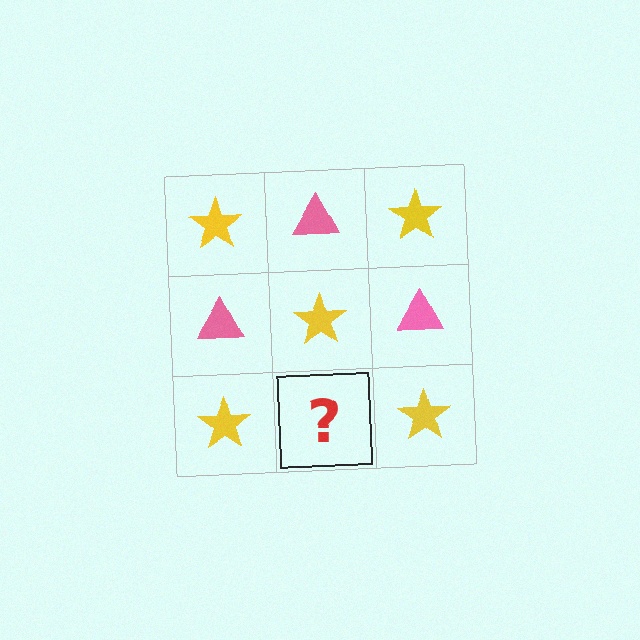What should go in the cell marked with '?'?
The missing cell should contain a pink triangle.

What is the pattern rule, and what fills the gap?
The rule is that it alternates yellow star and pink triangle in a checkerboard pattern. The gap should be filled with a pink triangle.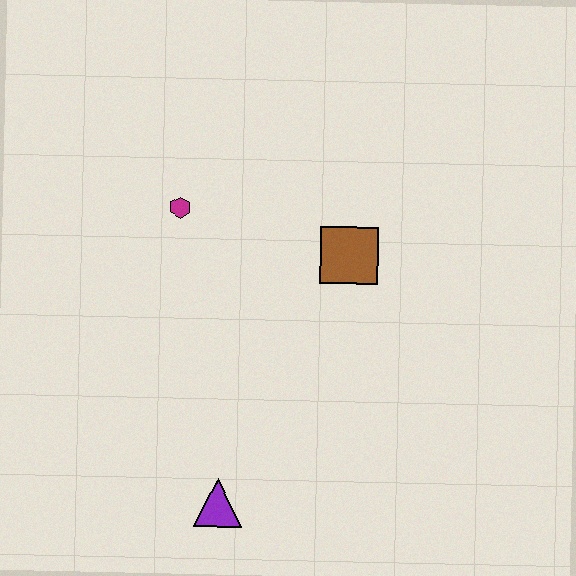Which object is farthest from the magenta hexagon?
The purple triangle is farthest from the magenta hexagon.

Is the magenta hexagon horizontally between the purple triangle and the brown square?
No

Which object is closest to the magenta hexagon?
The brown square is closest to the magenta hexagon.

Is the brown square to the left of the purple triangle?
No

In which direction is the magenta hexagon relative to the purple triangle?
The magenta hexagon is above the purple triangle.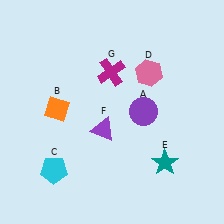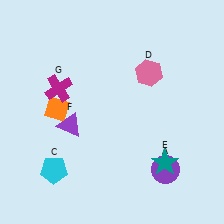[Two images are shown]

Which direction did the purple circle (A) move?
The purple circle (A) moved down.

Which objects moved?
The objects that moved are: the purple circle (A), the purple triangle (F), the magenta cross (G).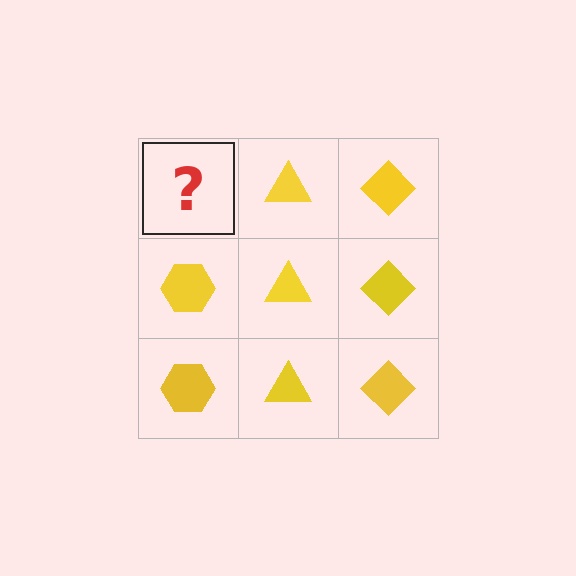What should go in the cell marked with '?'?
The missing cell should contain a yellow hexagon.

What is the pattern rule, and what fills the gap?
The rule is that each column has a consistent shape. The gap should be filled with a yellow hexagon.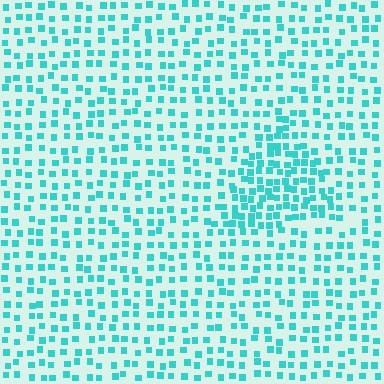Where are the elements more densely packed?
The elements are more densely packed inside the triangle boundary.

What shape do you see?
I see a triangle.